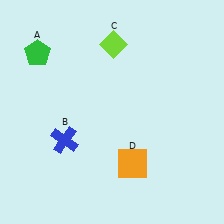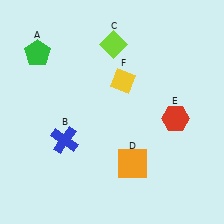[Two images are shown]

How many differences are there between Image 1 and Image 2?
There are 2 differences between the two images.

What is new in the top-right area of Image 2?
A yellow diamond (F) was added in the top-right area of Image 2.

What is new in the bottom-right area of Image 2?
A red hexagon (E) was added in the bottom-right area of Image 2.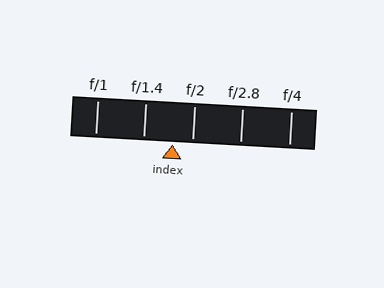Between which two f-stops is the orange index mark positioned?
The index mark is between f/1.4 and f/2.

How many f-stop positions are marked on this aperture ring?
There are 5 f-stop positions marked.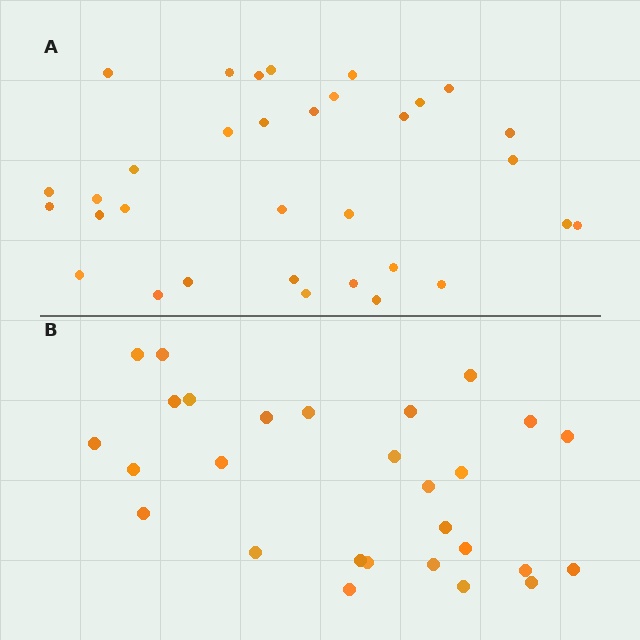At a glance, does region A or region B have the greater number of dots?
Region A (the top region) has more dots.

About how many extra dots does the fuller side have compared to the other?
Region A has about 5 more dots than region B.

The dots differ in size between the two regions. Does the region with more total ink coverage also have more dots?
No. Region B has more total ink coverage because its dots are larger, but region A actually contains more individual dots. Total area can be misleading — the number of items is what matters here.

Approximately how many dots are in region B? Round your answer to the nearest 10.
About 30 dots. (The exact count is 28, which rounds to 30.)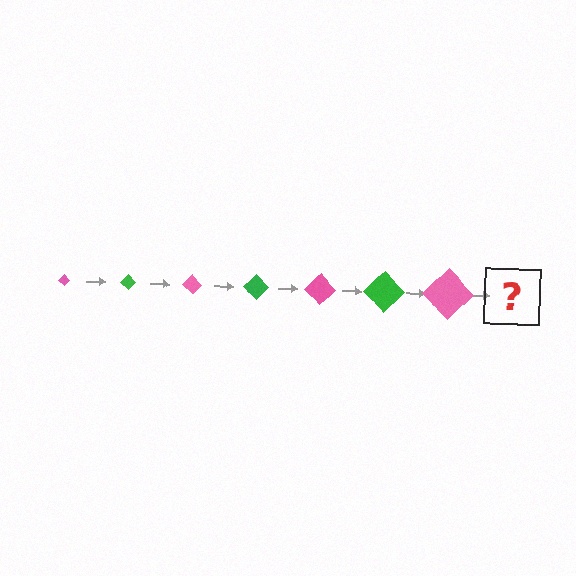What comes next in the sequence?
The next element should be a green diamond, larger than the previous one.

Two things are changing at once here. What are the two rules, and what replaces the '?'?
The two rules are that the diamond grows larger each step and the color cycles through pink and green. The '?' should be a green diamond, larger than the previous one.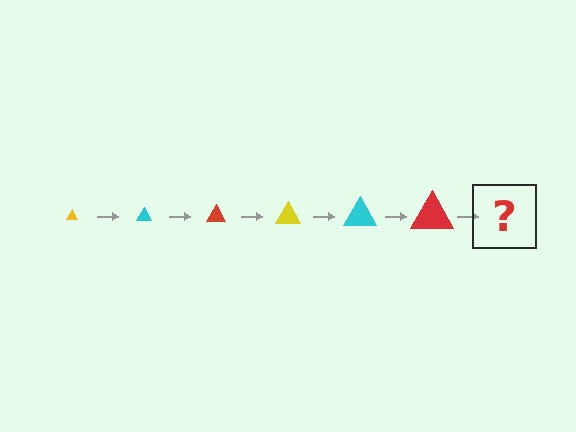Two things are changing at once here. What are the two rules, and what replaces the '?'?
The two rules are that the triangle grows larger each step and the color cycles through yellow, cyan, and red. The '?' should be a yellow triangle, larger than the previous one.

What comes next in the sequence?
The next element should be a yellow triangle, larger than the previous one.